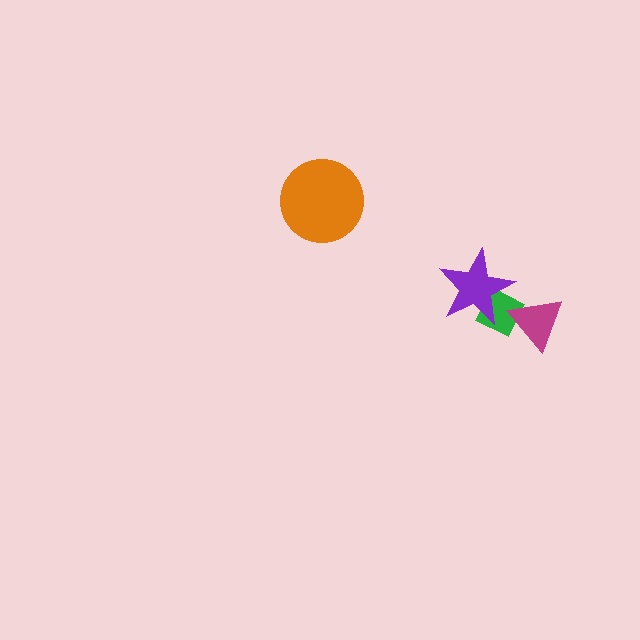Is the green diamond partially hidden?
Yes, it is partially covered by another shape.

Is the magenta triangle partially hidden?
No, no other shape covers it.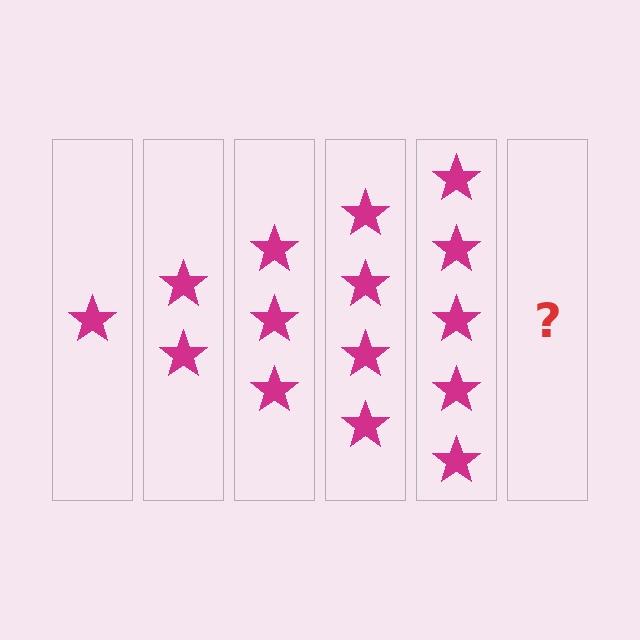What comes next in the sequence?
The next element should be 6 stars.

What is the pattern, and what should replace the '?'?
The pattern is that each step adds one more star. The '?' should be 6 stars.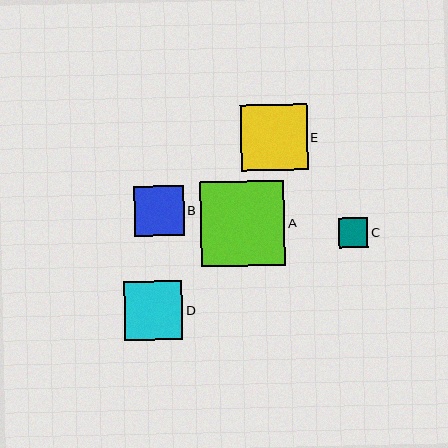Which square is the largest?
Square A is the largest with a size of approximately 84 pixels.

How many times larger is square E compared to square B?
Square E is approximately 1.3 times the size of square B.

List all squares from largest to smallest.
From largest to smallest: A, E, D, B, C.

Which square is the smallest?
Square C is the smallest with a size of approximately 29 pixels.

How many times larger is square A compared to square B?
Square A is approximately 1.7 times the size of square B.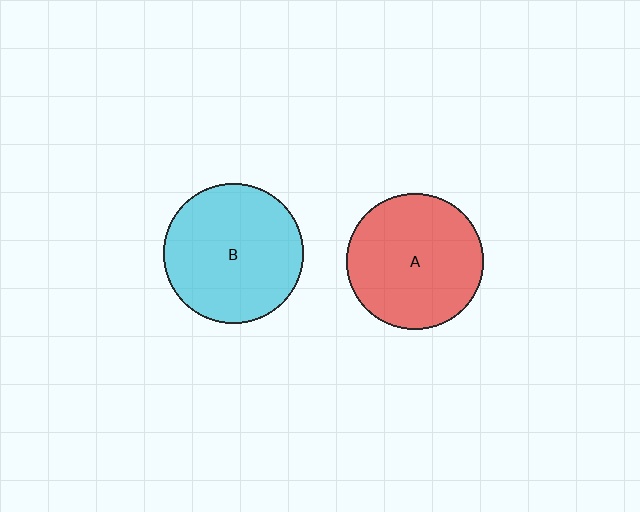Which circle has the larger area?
Circle B (cyan).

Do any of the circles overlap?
No, none of the circles overlap.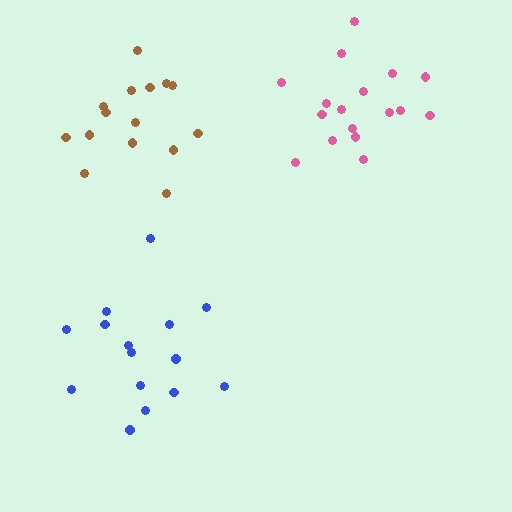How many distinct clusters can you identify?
There are 3 distinct clusters.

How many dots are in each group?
Group 1: 15 dots, Group 2: 15 dots, Group 3: 17 dots (47 total).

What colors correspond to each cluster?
The clusters are colored: brown, blue, pink.